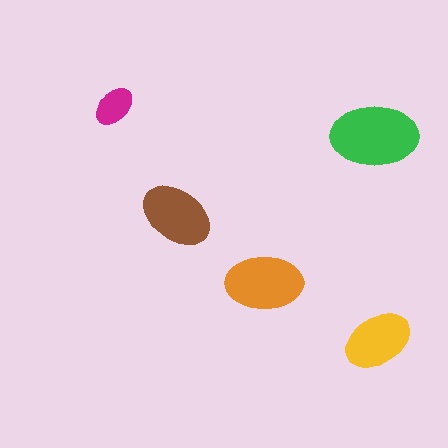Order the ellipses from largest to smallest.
the green one, the orange one, the brown one, the yellow one, the magenta one.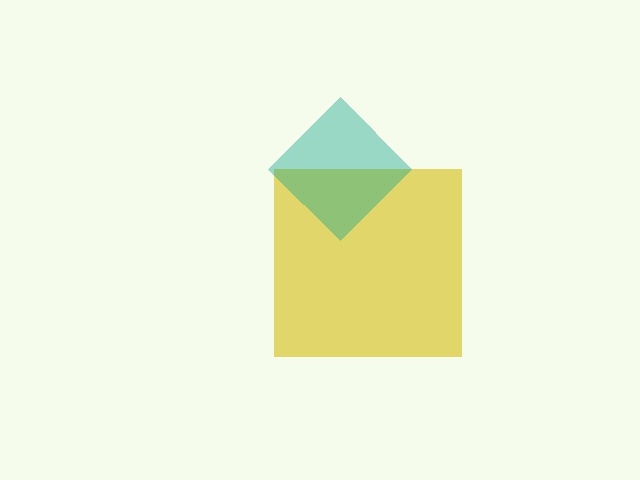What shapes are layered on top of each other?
The layered shapes are: a yellow square, a teal diamond.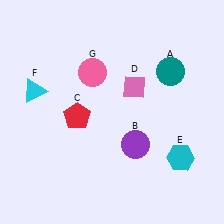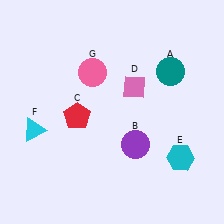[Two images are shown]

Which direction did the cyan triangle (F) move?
The cyan triangle (F) moved down.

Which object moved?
The cyan triangle (F) moved down.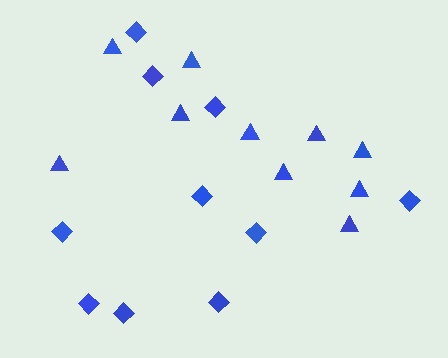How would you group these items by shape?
There are 2 groups: one group of triangles (10) and one group of diamonds (10).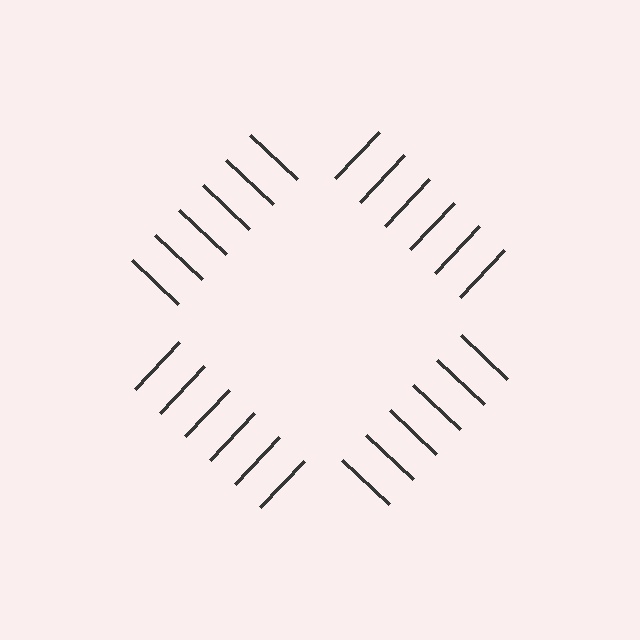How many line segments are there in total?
24 — 6 along each of the 4 edges.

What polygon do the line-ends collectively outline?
An illusory square — the line segments terminate on its edges but no continuous stroke is drawn.